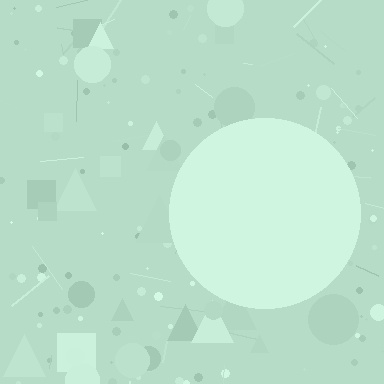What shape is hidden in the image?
A circle is hidden in the image.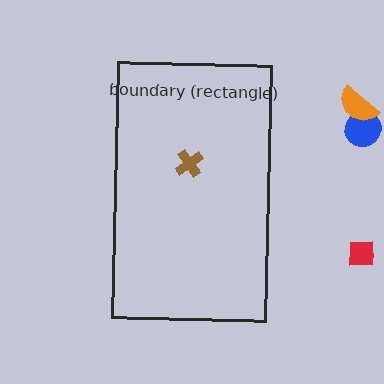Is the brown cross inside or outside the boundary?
Inside.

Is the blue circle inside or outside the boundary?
Outside.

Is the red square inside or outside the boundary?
Outside.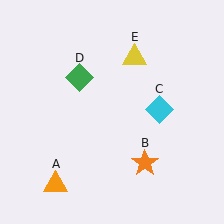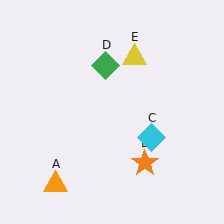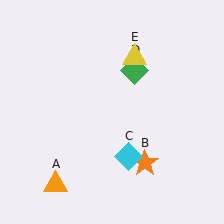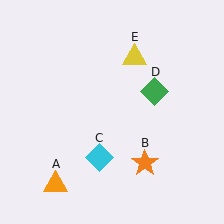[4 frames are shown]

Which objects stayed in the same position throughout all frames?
Orange triangle (object A) and orange star (object B) and yellow triangle (object E) remained stationary.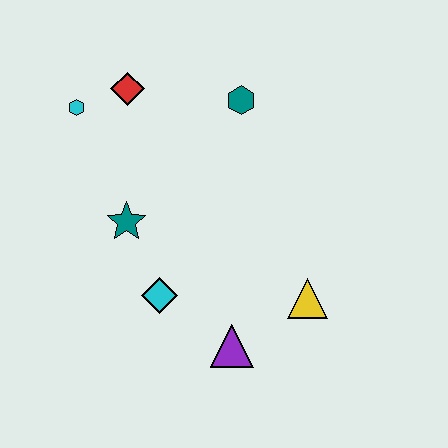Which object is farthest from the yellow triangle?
The cyan hexagon is farthest from the yellow triangle.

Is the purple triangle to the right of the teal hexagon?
No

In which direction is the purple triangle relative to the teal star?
The purple triangle is below the teal star.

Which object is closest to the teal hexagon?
The red diamond is closest to the teal hexagon.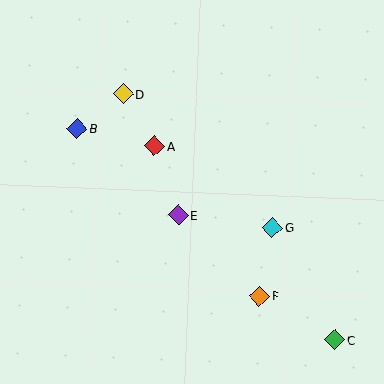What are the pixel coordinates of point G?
Point G is at (272, 228).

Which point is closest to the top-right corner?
Point G is closest to the top-right corner.